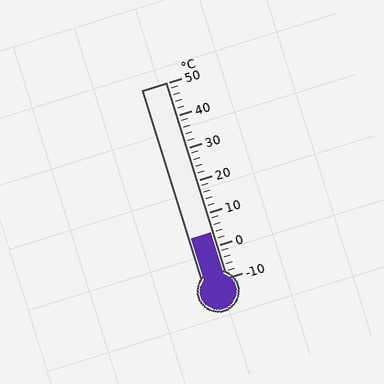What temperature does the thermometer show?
The thermometer shows approximately 4°C.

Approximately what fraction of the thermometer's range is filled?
The thermometer is filled to approximately 25% of its range.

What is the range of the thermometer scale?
The thermometer scale ranges from -10°C to 50°C.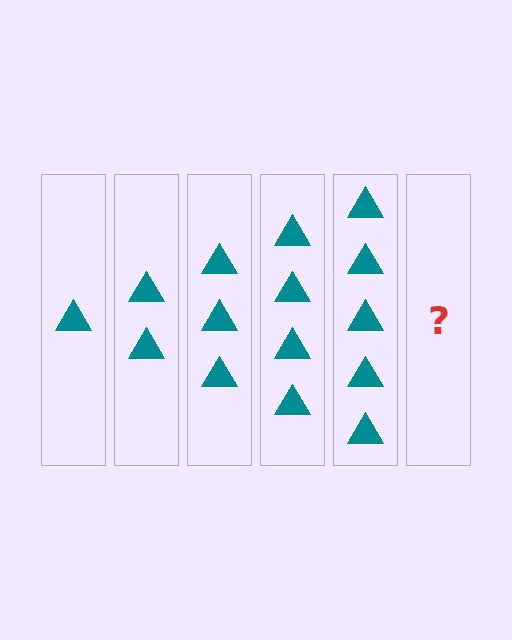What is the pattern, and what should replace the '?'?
The pattern is that each step adds one more triangle. The '?' should be 6 triangles.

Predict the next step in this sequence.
The next step is 6 triangles.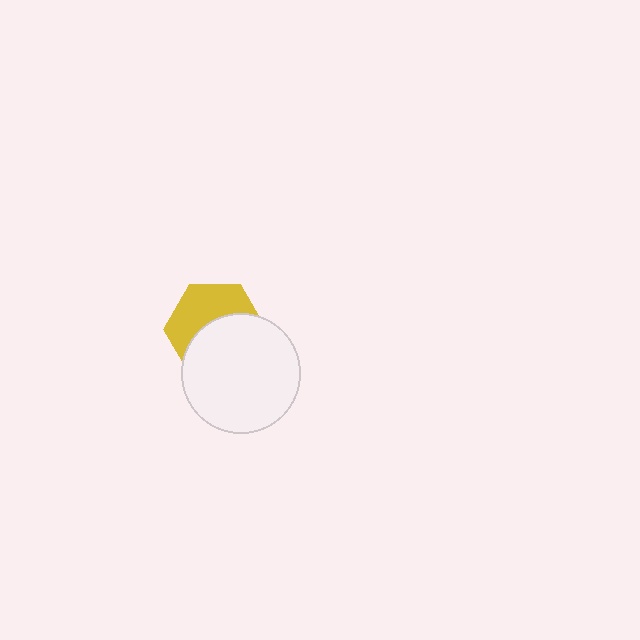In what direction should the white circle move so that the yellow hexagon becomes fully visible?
The white circle should move down. That is the shortest direction to clear the overlap and leave the yellow hexagon fully visible.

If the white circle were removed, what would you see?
You would see the complete yellow hexagon.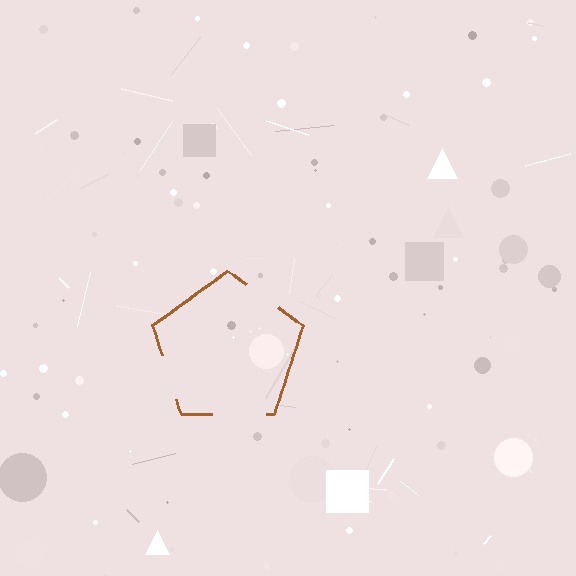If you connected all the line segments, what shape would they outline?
They would outline a pentagon.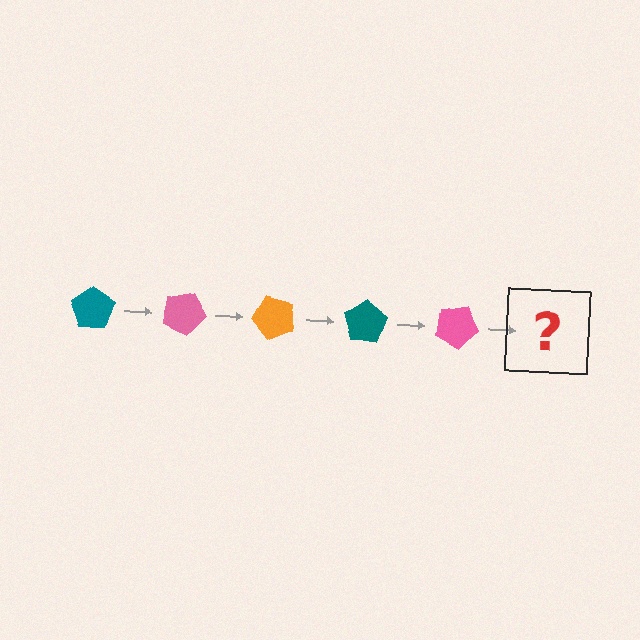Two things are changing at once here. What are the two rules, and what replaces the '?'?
The two rules are that it rotates 25 degrees each step and the color cycles through teal, pink, and orange. The '?' should be an orange pentagon, rotated 125 degrees from the start.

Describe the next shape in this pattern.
It should be an orange pentagon, rotated 125 degrees from the start.